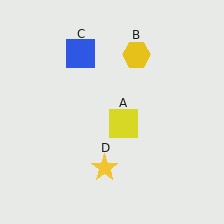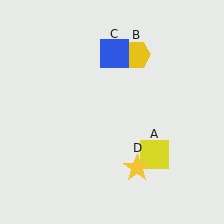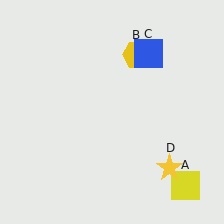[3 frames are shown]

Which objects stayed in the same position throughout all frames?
Yellow hexagon (object B) remained stationary.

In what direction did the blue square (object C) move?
The blue square (object C) moved right.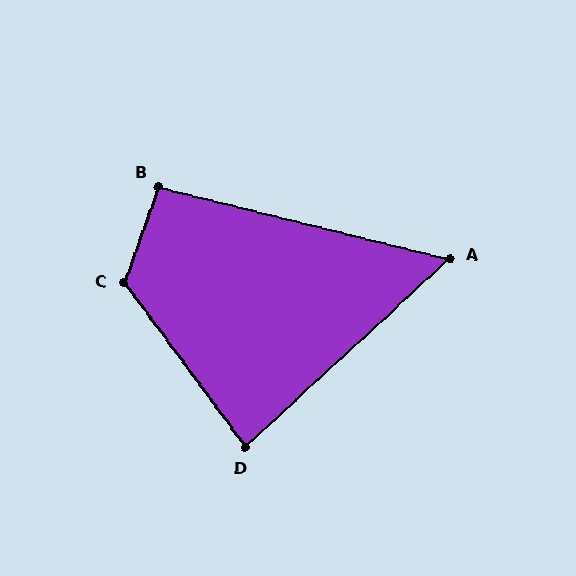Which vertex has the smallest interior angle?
A, at approximately 57 degrees.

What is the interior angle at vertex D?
Approximately 84 degrees (acute).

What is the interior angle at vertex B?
Approximately 96 degrees (obtuse).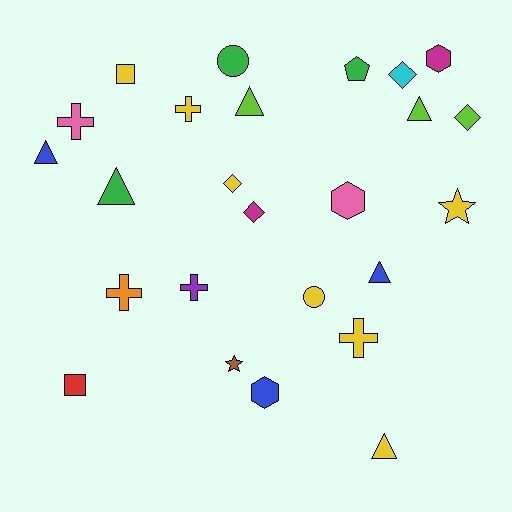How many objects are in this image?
There are 25 objects.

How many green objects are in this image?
There are 3 green objects.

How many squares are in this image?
There are 2 squares.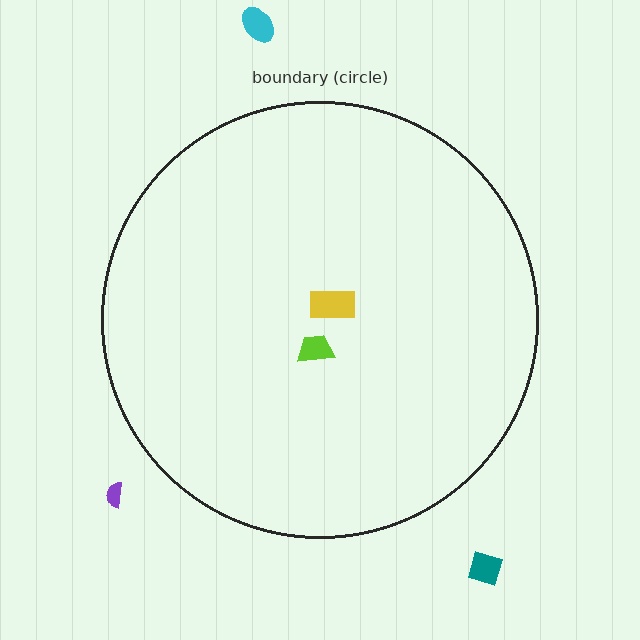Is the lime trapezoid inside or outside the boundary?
Inside.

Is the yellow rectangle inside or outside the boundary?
Inside.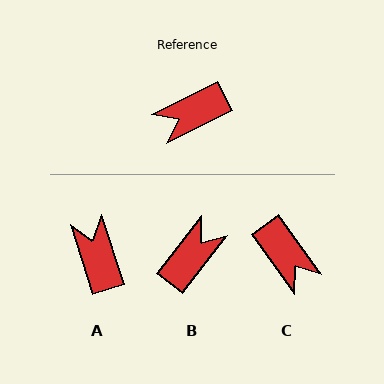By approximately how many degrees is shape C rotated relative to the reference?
Approximately 99 degrees counter-clockwise.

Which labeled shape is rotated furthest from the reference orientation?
B, about 155 degrees away.